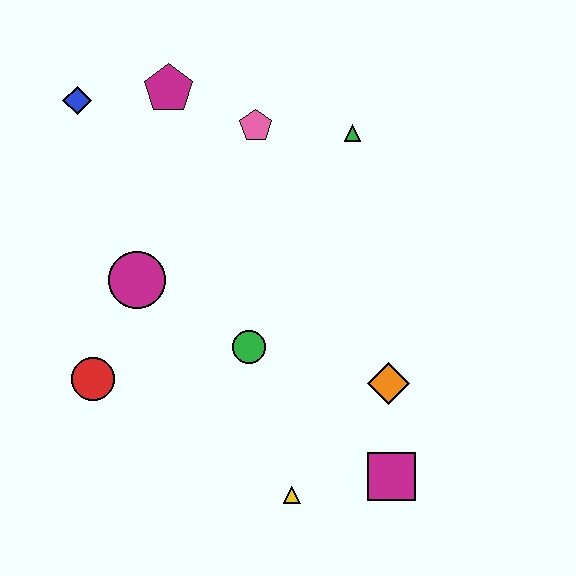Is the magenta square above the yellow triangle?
Yes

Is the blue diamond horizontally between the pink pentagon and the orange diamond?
No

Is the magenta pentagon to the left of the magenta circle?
No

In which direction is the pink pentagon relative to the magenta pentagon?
The pink pentagon is to the right of the magenta pentagon.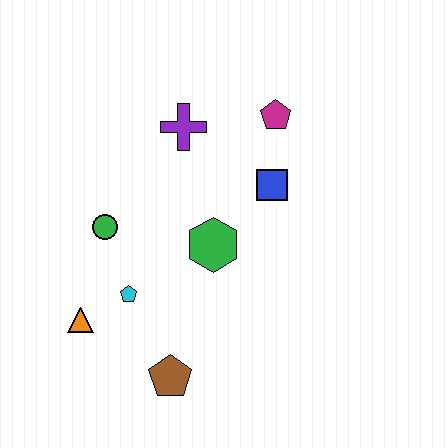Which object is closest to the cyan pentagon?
The orange triangle is closest to the cyan pentagon.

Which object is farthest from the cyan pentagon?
The magenta pentagon is farthest from the cyan pentagon.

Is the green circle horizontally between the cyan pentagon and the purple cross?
No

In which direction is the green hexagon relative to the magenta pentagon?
The green hexagon is below the magenta pentagon.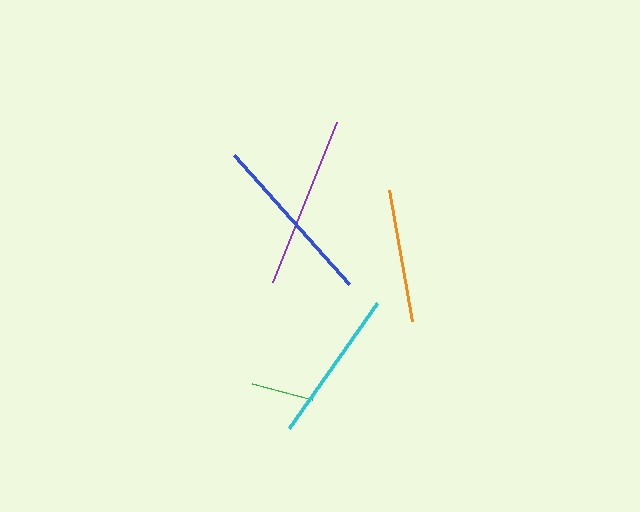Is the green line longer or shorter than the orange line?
The orange line is longer than the green line.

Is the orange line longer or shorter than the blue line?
The blue line is longer than the orange line.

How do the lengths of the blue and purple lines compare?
The blue and purple lines are approximately the same length.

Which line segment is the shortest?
The green line is the shortest at approximately 62 pixels.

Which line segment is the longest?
The blue line is the longest at approximately 173 pixels.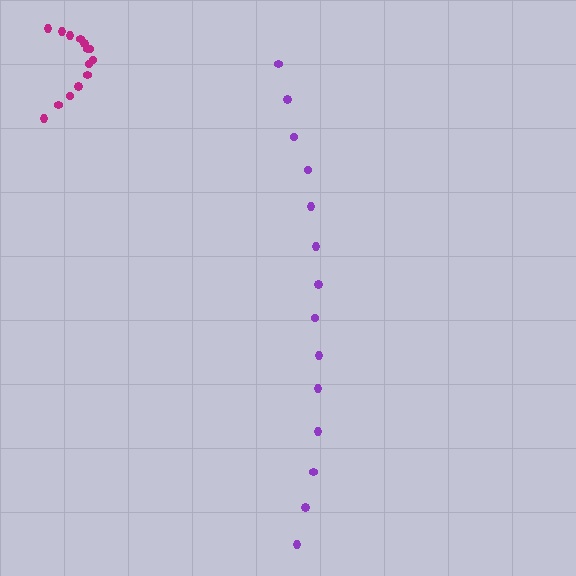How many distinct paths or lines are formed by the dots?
There are 2 distinct paths.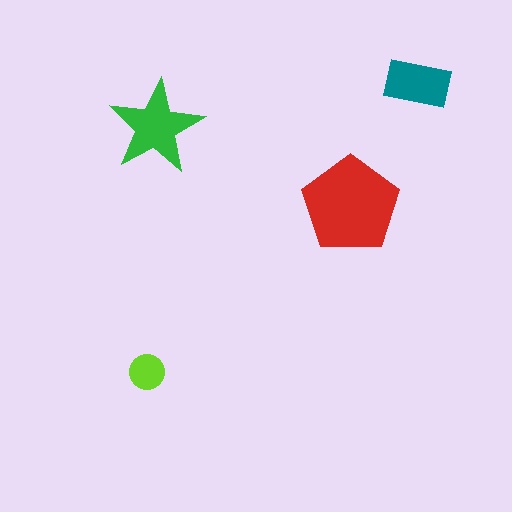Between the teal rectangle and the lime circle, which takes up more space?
The teal rectangle.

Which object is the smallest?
The lime circle.